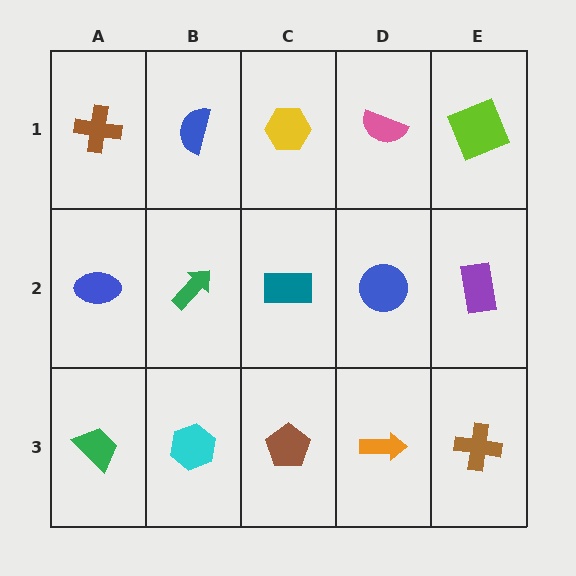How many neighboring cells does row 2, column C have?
4.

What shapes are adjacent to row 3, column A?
A blue ellipse (row 2, column A), a cyan hexagon (row 3, column B).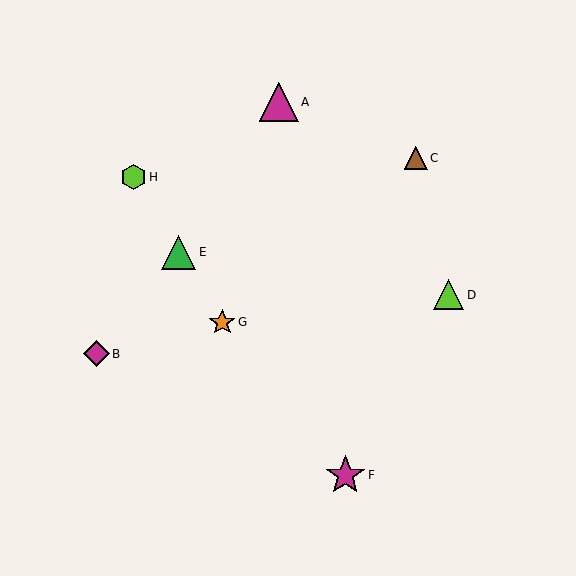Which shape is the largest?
The magenta star (labeled F) is the largest.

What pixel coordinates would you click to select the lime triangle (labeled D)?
Click at (449, 295) to select the lime triangle D.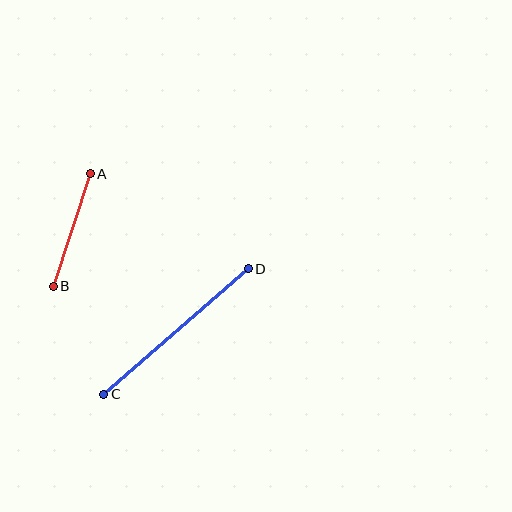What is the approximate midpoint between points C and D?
The midpoint is at approximately (176, 332) pixels.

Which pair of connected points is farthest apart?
Points C and D are farthest apart.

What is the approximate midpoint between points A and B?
The midpoint is at approximately (72, 230) pixels.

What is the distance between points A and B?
The distance is approximately 118 pixels.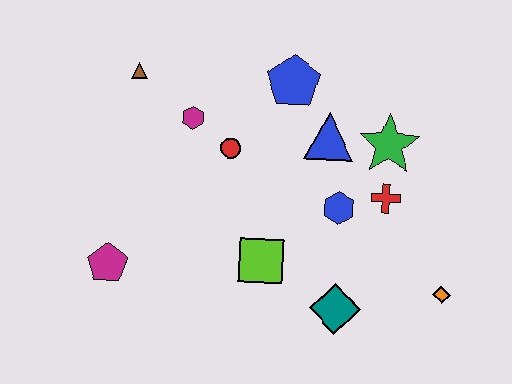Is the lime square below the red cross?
Yes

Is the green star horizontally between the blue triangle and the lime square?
No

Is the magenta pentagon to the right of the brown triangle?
No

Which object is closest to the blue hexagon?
The red cross is closest to the blue hexagon.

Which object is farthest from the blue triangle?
The magenta pentagon is farthest from the blue triangle.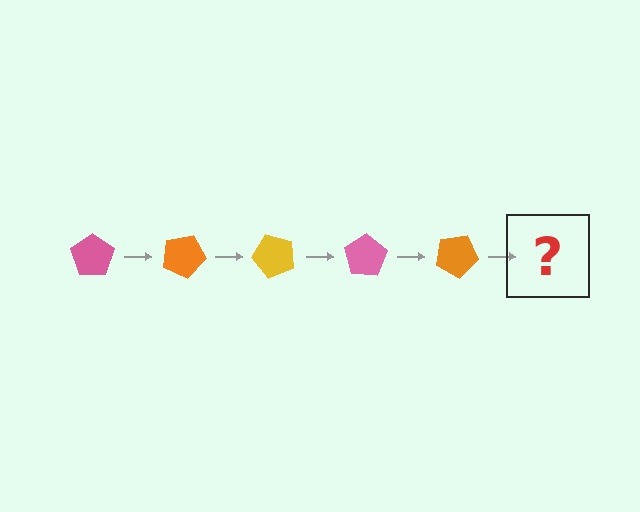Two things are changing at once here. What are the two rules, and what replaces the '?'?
The two rules are that it rotates 25 degrees each step and the color cycles through pink, orange, and yellow. The '?' should be a yellow pentagon, rotated 125 degrees from the start.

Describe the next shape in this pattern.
It should be a yellow pentagon, rotated 125 degrees from the start.